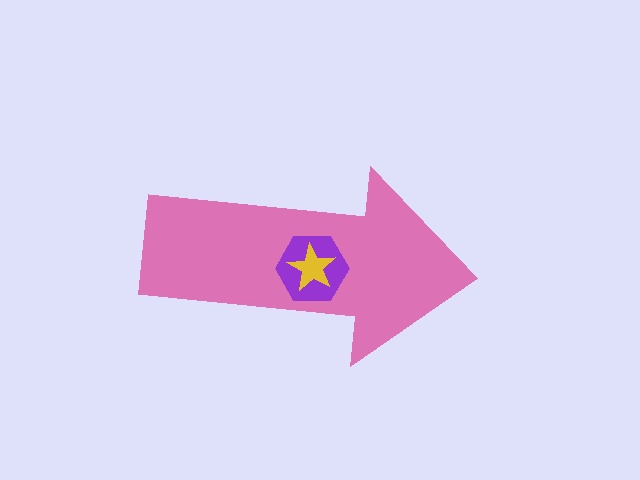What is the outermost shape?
The pink arrow.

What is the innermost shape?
The yellow star.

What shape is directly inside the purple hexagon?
The yellow star.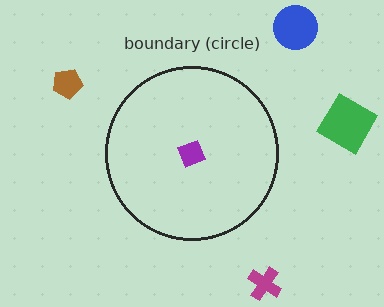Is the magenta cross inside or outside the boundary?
Outside.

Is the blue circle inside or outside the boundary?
Outside.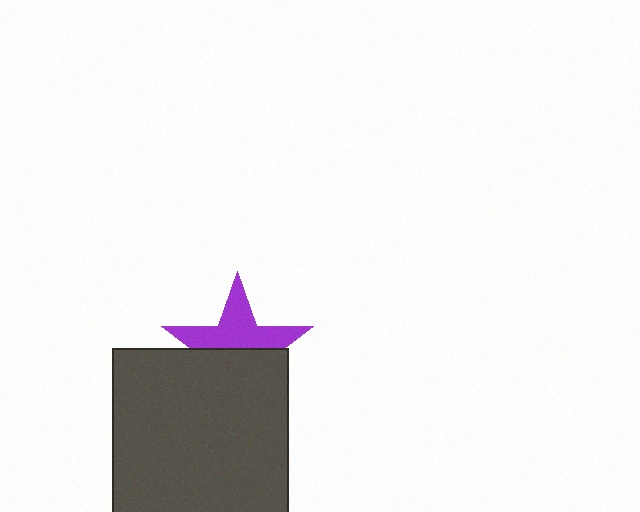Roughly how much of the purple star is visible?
About half of it is visible (roughly 50%).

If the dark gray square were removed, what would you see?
You would see the complete purple star.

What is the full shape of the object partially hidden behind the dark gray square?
The partially hidden object is a purple star.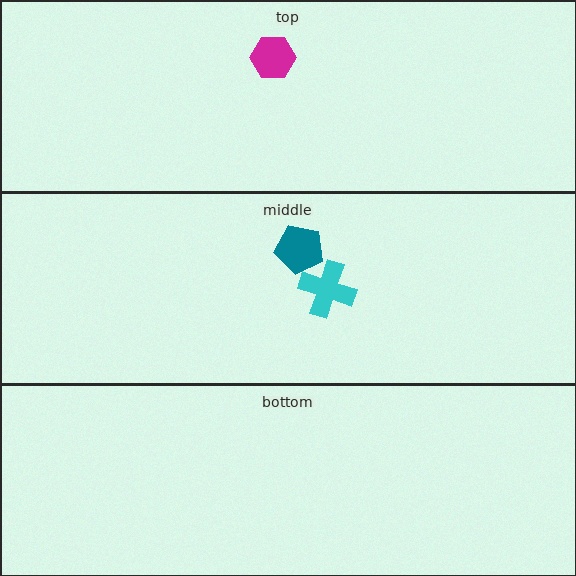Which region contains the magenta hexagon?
The top region.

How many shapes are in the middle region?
2.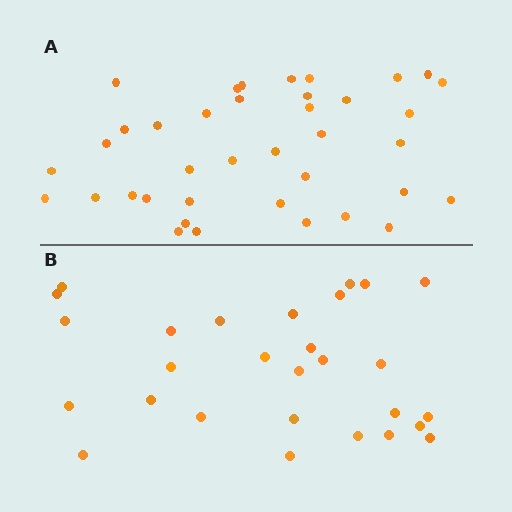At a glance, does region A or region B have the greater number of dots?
Region A (the top region) has more dots.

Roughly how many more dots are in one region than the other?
Region A has roughly 10 or so more dots than region B.